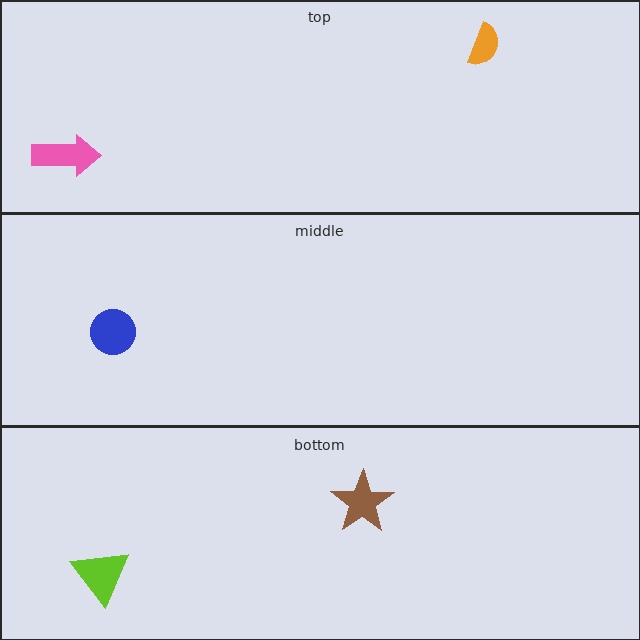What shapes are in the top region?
The pink arrow, the orange semicircle.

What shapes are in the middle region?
The blue circle.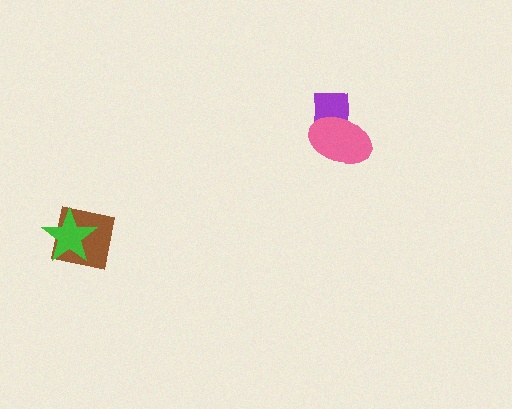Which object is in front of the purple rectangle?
The pink ellipse is in front of the purple rectangle.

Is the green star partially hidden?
No, no other shape covers it.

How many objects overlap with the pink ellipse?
1 object overlaps with the pink ellipse.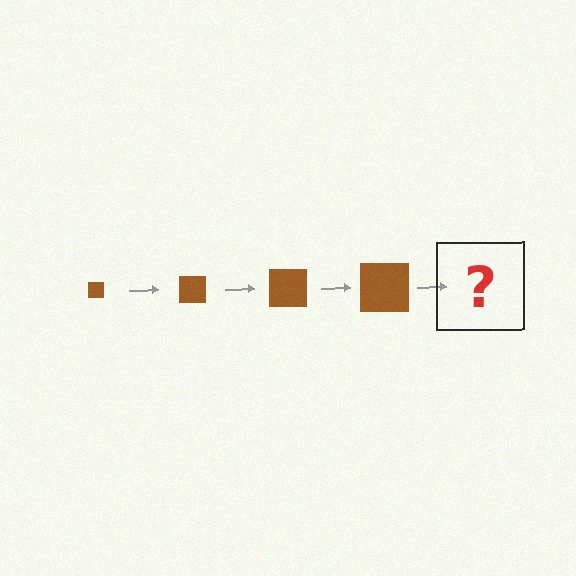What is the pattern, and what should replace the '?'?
The pattern is that the square gets progressively larger each step. The '?' should be a brown square, larger than the previous one.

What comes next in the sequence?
The next element should be a brown square, larger than the previous one.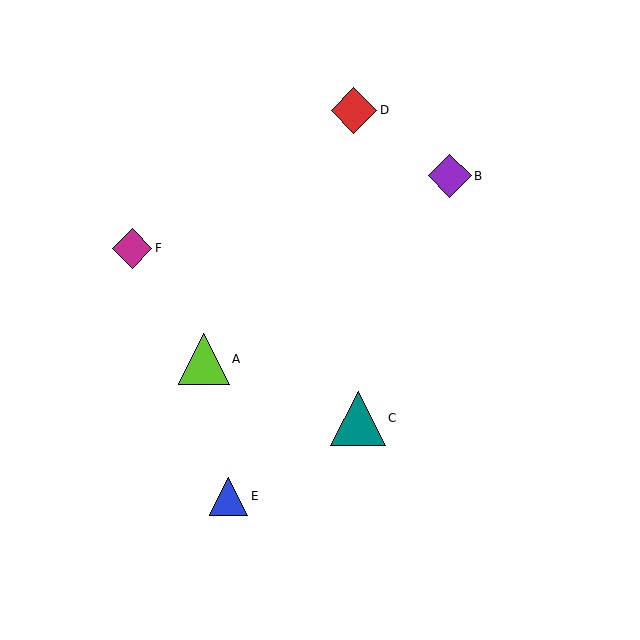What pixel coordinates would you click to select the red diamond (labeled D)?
Click at (354, 110) to select the red diamond D.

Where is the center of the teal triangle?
The center of the teal triangle is at (358, 419).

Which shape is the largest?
The teal triangle (labeled C) is the largest.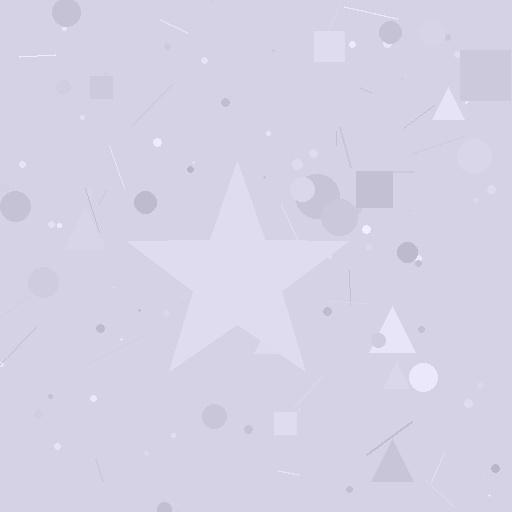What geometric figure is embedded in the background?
A star is embedded in the background.